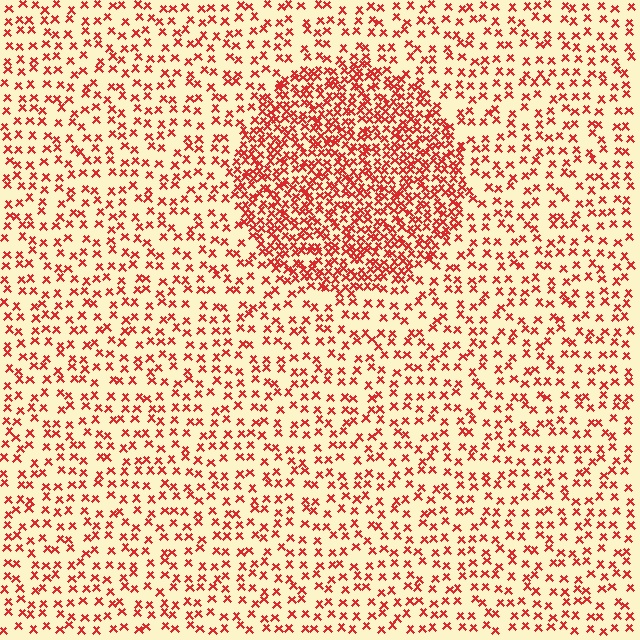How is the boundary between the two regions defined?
The boundary is defined by a change in element density (approximately 2.4x ratio). All elements are the same color, size, and shape.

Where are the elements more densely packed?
The elements are more densely packed inside the circle boundary.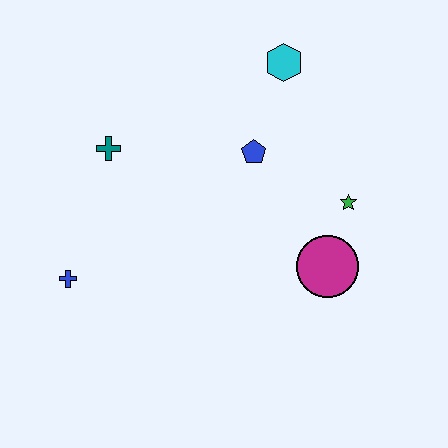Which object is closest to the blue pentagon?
The cyan hexagon is closest to the blue pentagon.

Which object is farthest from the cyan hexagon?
The blue cross is farthest from the cyan hexagon.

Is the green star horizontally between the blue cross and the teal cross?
No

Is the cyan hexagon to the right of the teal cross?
Yes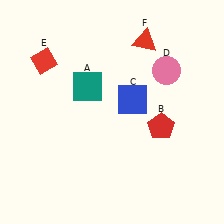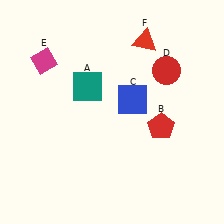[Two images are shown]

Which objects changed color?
D changed from pink to red. E changed from red to magenta.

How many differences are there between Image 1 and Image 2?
There are 2 differences between the two images.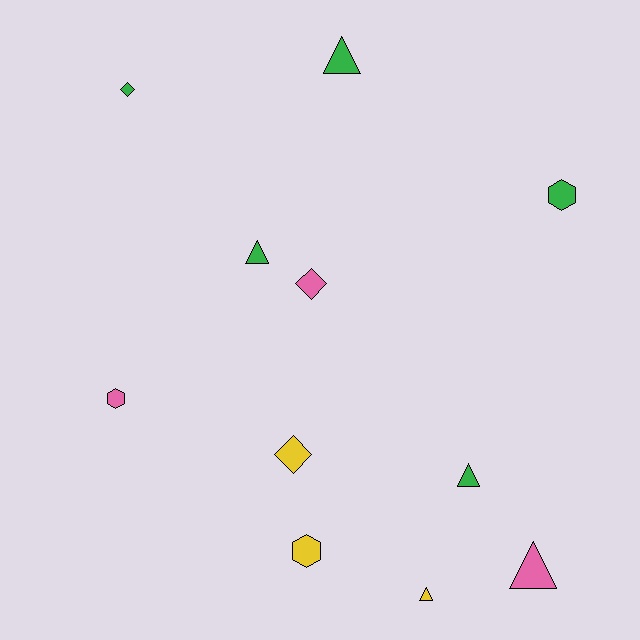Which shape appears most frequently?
Triangle, with 5 objects.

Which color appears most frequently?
Green, with 5 objects.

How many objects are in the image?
There are 11 objects.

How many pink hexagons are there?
There is 1 pink hexagon.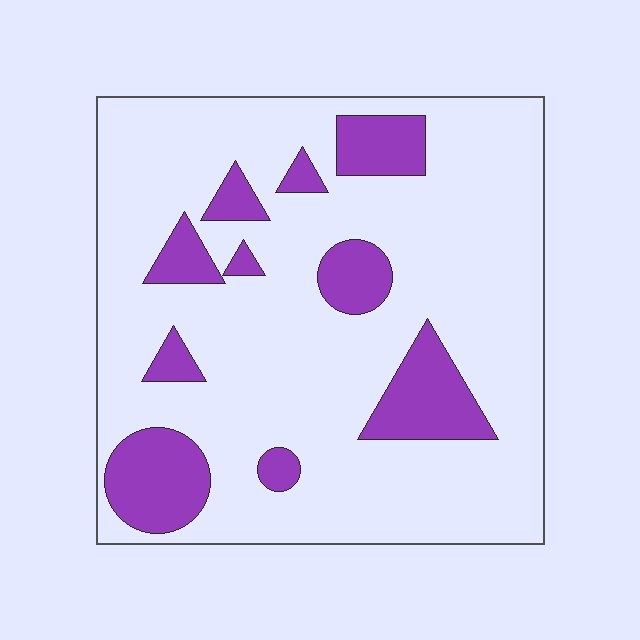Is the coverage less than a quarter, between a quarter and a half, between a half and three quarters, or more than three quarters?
Less than a quarter.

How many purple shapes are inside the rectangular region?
10.